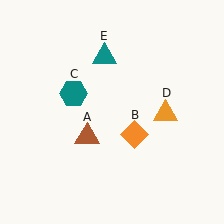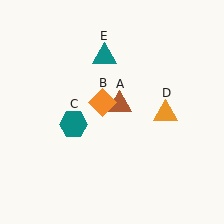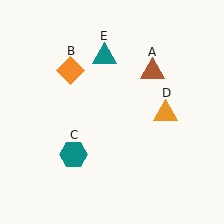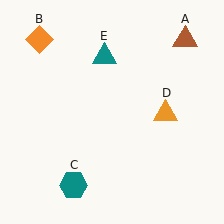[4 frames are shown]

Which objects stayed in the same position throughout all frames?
Orange triangle (object D) and teal triangle (object E) remained stationary.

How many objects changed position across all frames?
3 objects changed position: brown triangle (object A), orange diamond (object B), teal hexagon (object C).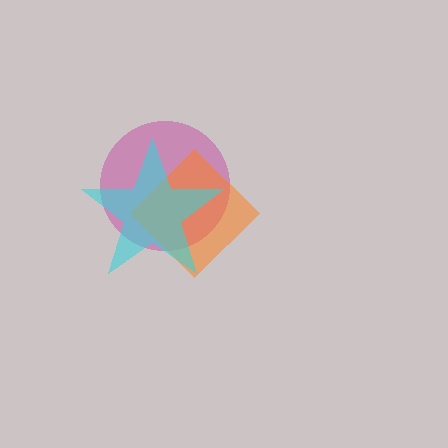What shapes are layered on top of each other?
The layered shapes are: a magenta circle, an orange diamond, a cyan star.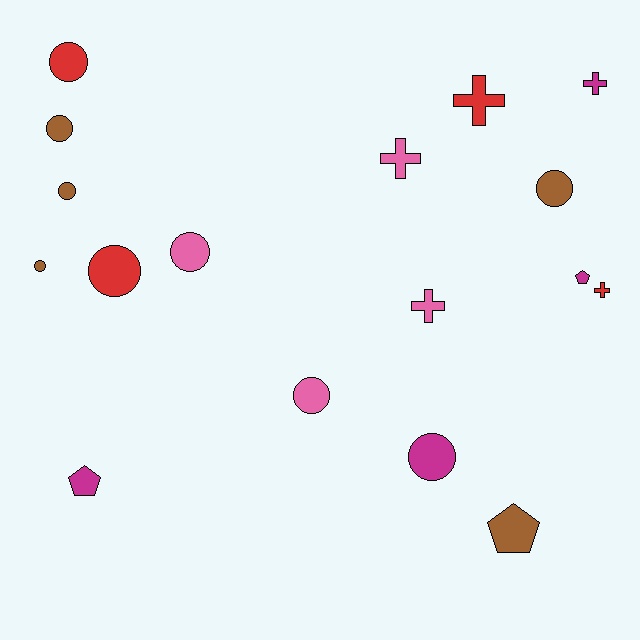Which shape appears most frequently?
Circle, with 9 objects.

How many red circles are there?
There are 2 red circles.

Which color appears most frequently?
Brown, with 5 objects.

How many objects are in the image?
There are 17 objects.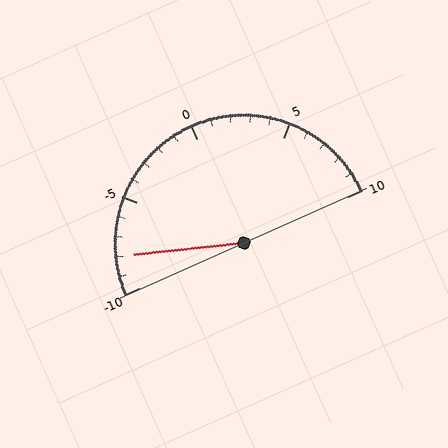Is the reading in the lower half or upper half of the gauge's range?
The reading is in the lower half of the range (-10 to 10).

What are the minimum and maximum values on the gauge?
The gauge ranges from -10 to 10.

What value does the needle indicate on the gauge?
The needle indicates approximately -8.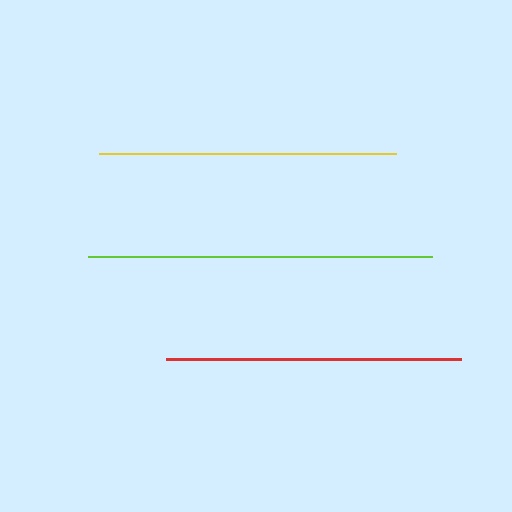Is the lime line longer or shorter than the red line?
The lime line is longer than the red line.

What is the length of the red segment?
The red segment is approximately 296 pixels long.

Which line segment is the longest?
The lime line is the longest at approximately 343 pixels.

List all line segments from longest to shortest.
From longest to shortest: lime, yellow, red.